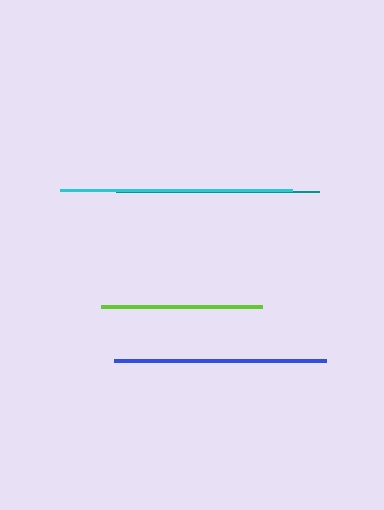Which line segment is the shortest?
The lime line is the shortest at approximately 161 pixels.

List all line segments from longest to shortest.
From longest to shortest: cyan, blue, teal, lime.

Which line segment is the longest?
The cyan line is the longest at approximately 232 pixels.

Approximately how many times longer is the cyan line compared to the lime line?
The cyan line is approximately 1.4 times the length of the lime line.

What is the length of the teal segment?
The teal segment is approximately 203 pixels long.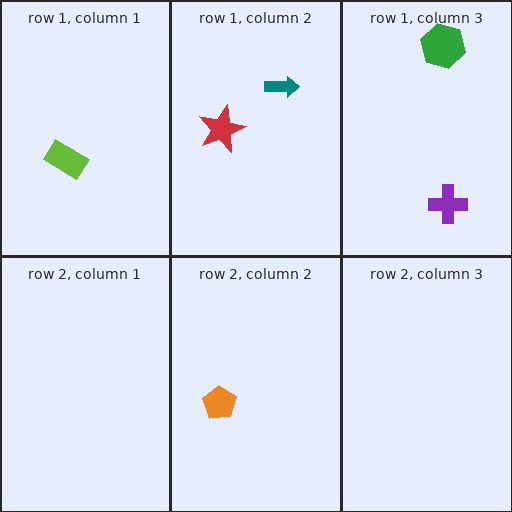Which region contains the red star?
The row 1, column 2 region.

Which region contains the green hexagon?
The row 1, column 3 region.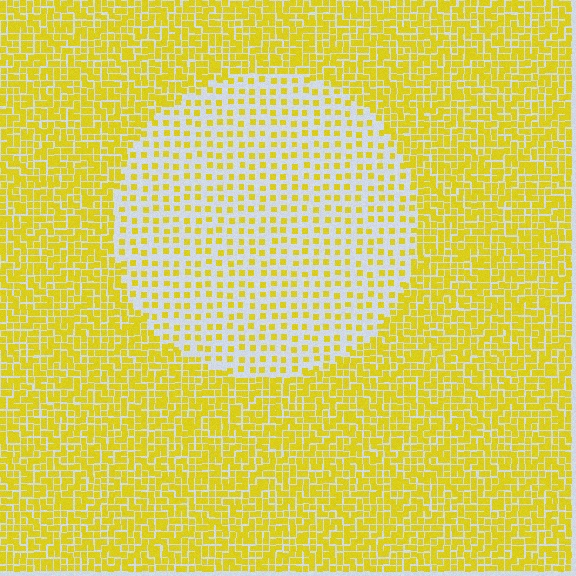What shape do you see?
I see a circle.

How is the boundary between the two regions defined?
The boundary is defined by a change in element density (approximately 2.5x ratio). All elements are the same color, size, and shape.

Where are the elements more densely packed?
The elements are more densely packed outside the circle boundary.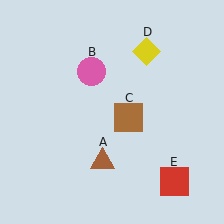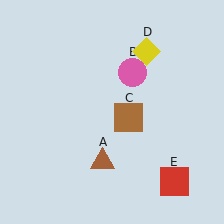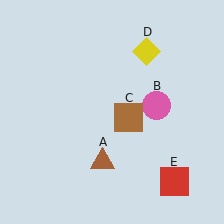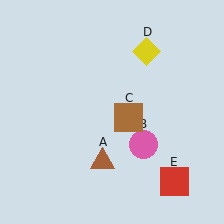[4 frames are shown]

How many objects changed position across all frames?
1 object changed position: pink circle (object B).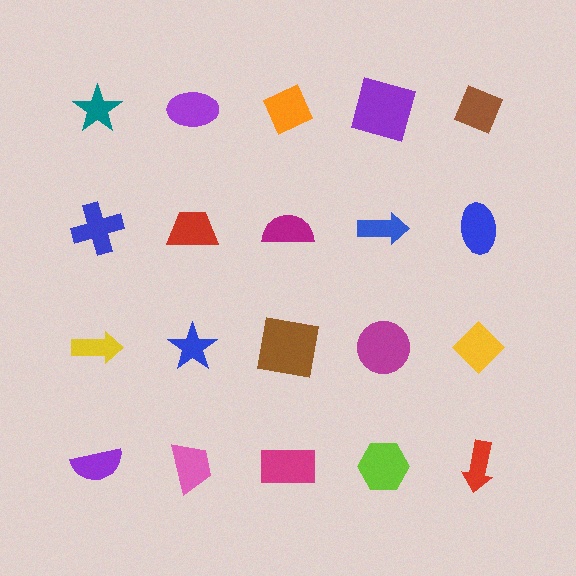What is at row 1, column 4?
A purple square.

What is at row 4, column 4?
A lime hexagon.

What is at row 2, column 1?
A blue cross.